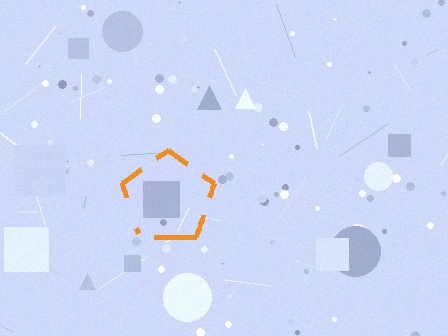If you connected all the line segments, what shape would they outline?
They would outline a pentagon.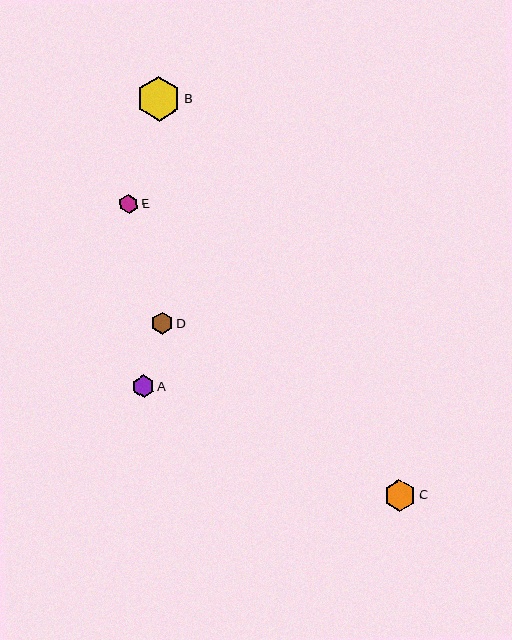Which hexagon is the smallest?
Hexagon E is the smallest with a size of approximately 20 pixels.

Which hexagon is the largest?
Hexagon B is the largest with a size of approximately 44 pixels.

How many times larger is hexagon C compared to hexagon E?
Hexagon C is approximately 1.6 times the size of hexagon E.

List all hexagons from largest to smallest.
From largest to smallest: B, C, A, D, E.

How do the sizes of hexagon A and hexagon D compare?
Hexagon A and hexagon D are approximately the same size.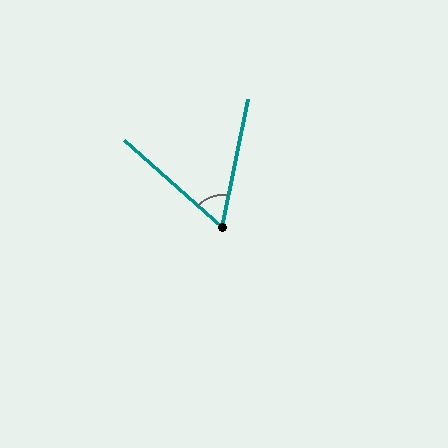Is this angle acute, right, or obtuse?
It is acute.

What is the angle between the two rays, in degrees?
Approximately 60 degrees.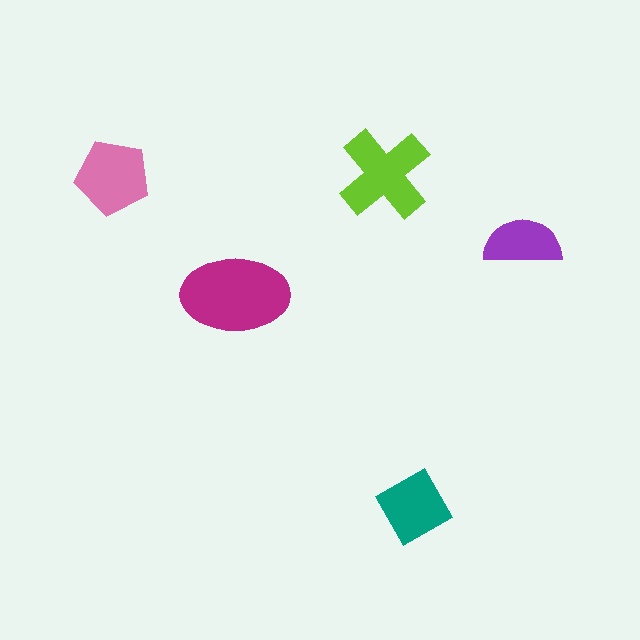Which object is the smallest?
The purple semicircle.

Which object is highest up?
The lime cross is topmost.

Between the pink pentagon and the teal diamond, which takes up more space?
The pink pentagon.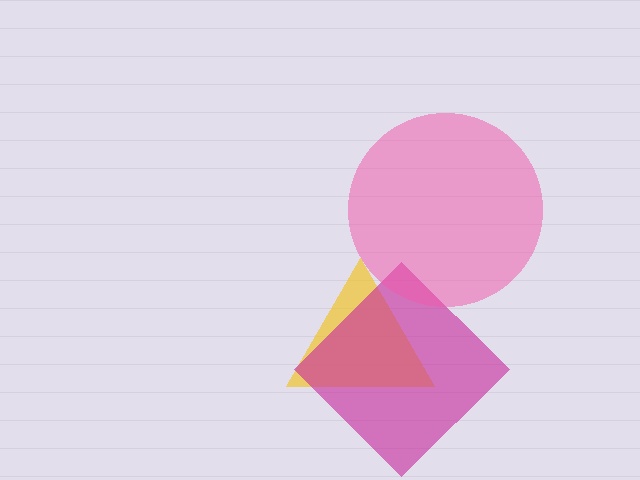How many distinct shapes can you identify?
There are 3 distinct shapes: a yellow triangle, a magenta diamond, a pink circle.